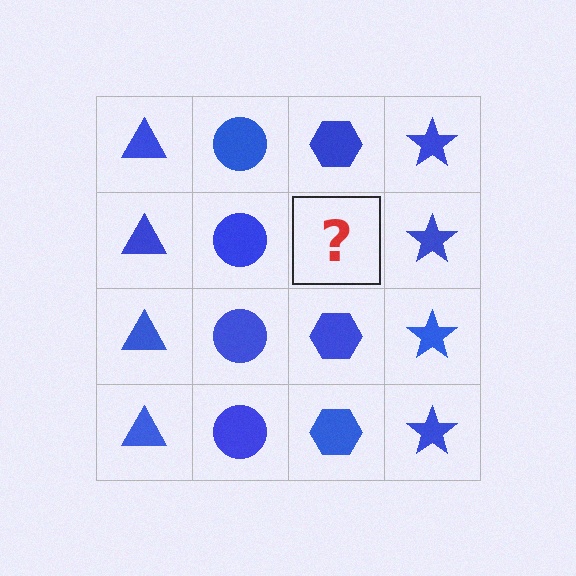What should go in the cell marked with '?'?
The missing cell should contain a blue hexagon.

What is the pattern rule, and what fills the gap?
The rule is that each column has a consistent shape. The gap should be filled with a blue hexagon.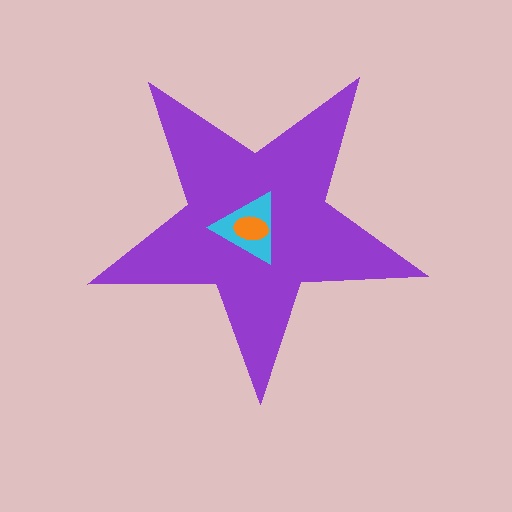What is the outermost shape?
The purple star.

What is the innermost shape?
The orange ellipse.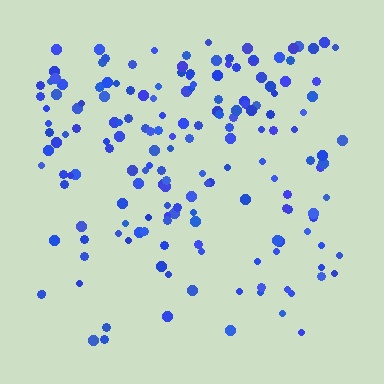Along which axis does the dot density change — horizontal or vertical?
Vertical.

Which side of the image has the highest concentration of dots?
The top.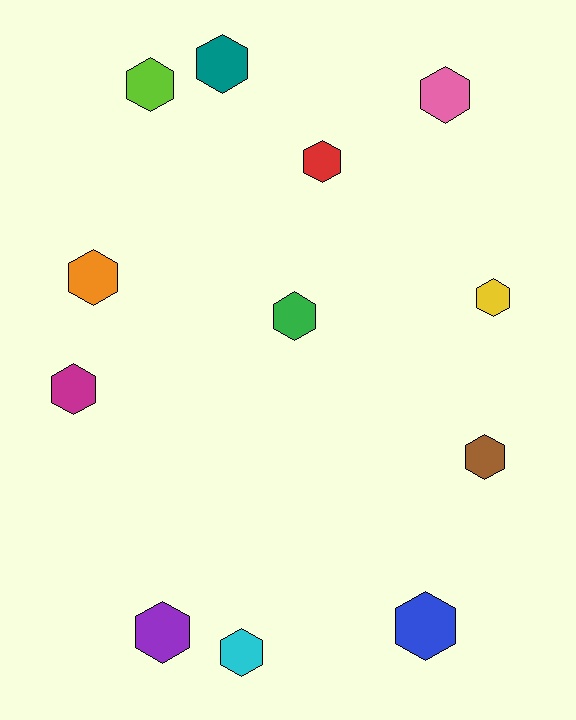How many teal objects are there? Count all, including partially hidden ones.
There is 1 teal object.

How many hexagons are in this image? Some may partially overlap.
There are 12 hexagons.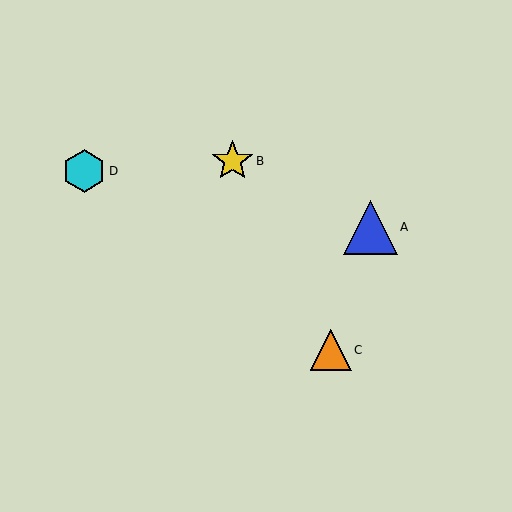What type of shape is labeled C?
Shape C is an orange triangle.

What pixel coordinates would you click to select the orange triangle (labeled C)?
Click at (331, 350) to select the orange triangle C.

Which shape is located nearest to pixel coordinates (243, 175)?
The yellow star (labeled B) at (233, 161) is nearest to that location.